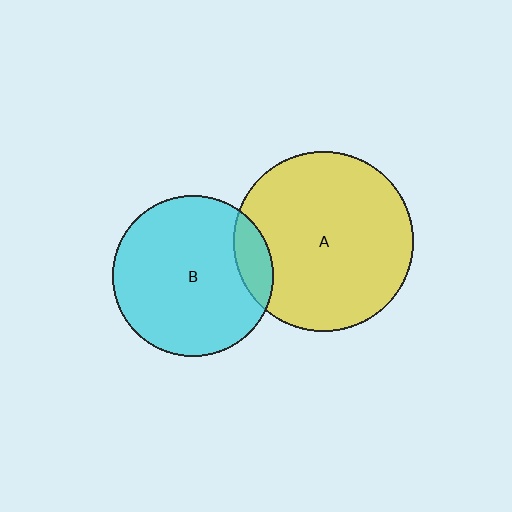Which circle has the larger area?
Circle A (yellow).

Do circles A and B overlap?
Yes.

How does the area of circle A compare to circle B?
Approximately 1.3 times.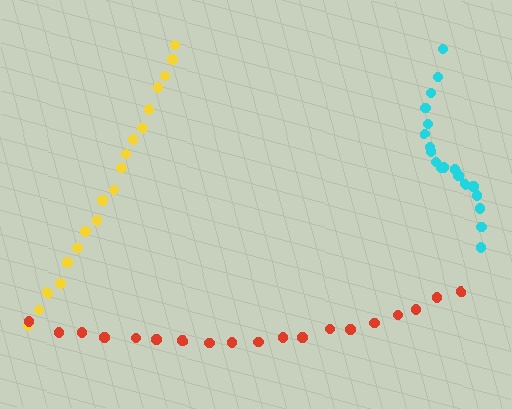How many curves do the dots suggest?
There are 3 distinct paths.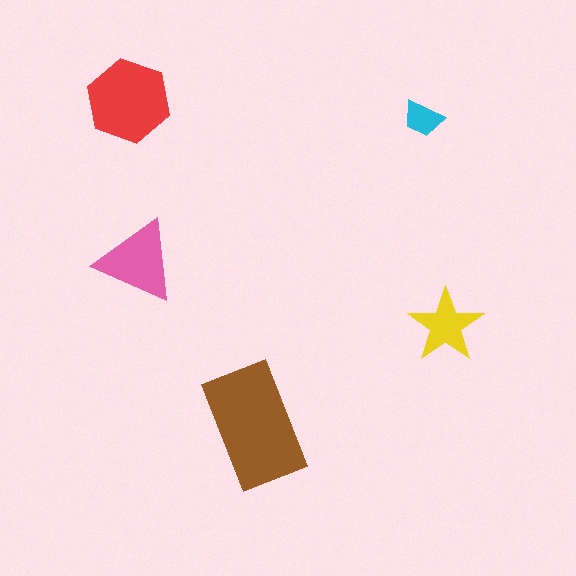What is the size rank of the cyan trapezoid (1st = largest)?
5th.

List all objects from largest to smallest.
The brown rectangle, the red hexagon, the pink triangle, the yellow star, the cyan trapezoid.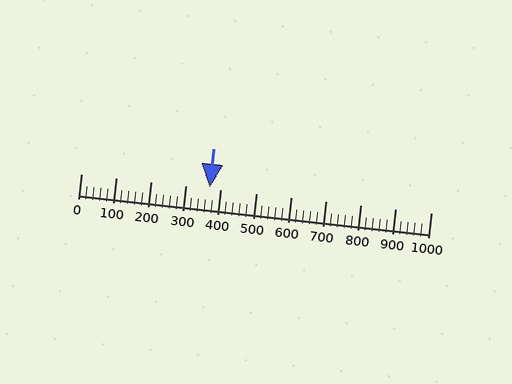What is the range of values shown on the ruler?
The ruler shows values from 0 to 1000.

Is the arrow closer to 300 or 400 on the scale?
The arrow is closer to 400.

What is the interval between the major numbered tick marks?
The major tick marks are spaced 100 units apart.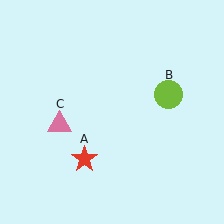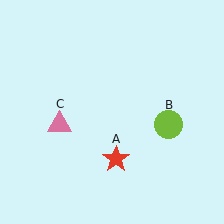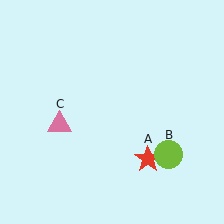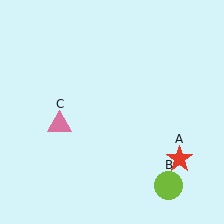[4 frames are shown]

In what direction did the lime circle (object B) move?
The lime circle (object B) moved down.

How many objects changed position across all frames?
2 objects changed position: red star (object A), lime circle (object B).